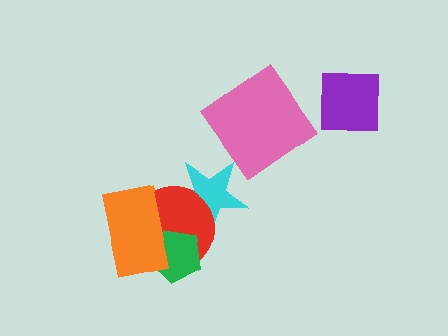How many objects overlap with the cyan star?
1 object overlaps with the cyan star.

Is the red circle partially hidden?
Yes, it is partially covered by another shape.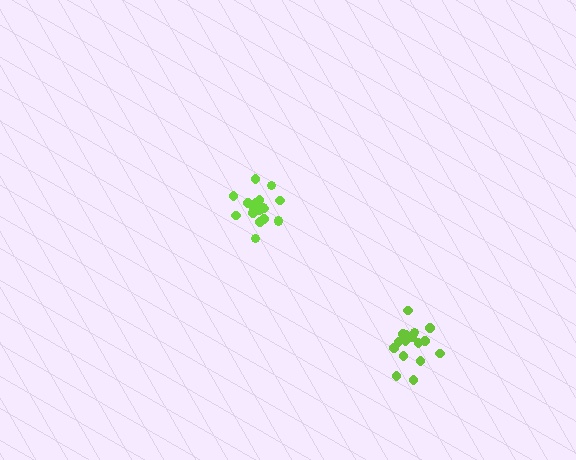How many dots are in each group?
Group 1: 21 dots, Group 2: 16 dots (37 total).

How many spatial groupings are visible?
There are 2 spatial groupings.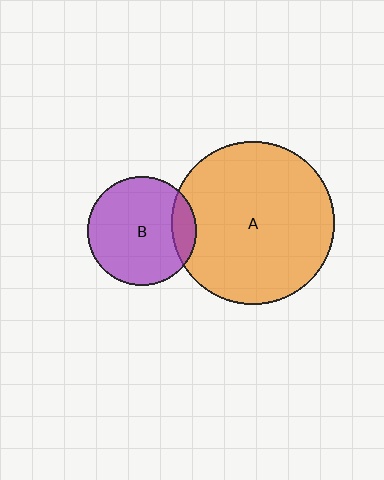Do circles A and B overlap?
Yes.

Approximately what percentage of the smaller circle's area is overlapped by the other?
Approximately 15%.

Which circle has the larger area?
Circle A (orange).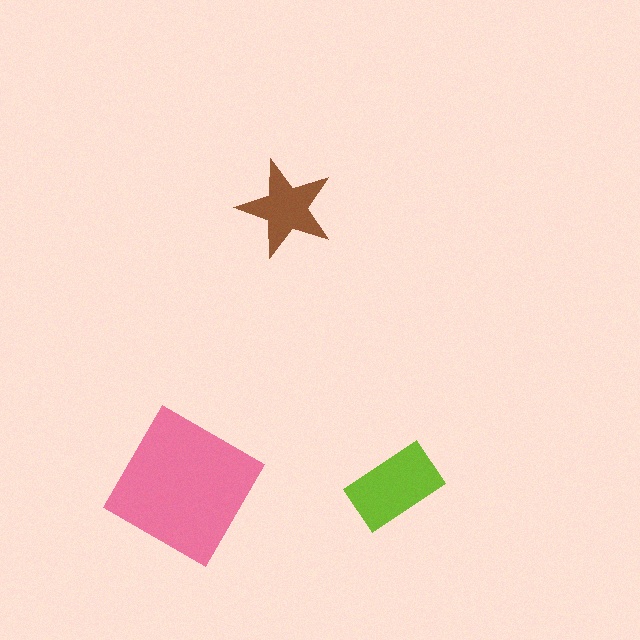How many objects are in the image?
There are 3 objects in the image.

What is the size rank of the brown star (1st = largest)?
3rd.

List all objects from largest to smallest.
The pink diamond, the lime rectangle, the brown star.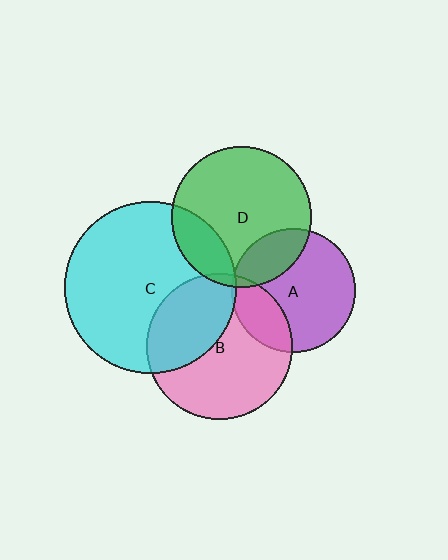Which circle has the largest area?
Circle C (cyan).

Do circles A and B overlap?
Yes.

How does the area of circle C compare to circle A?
Approximately 1.9 times.